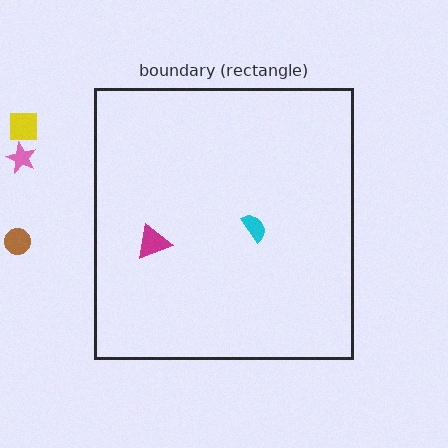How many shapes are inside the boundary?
2 inside, 3 outside.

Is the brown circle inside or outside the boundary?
Outside.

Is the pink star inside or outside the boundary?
Outside.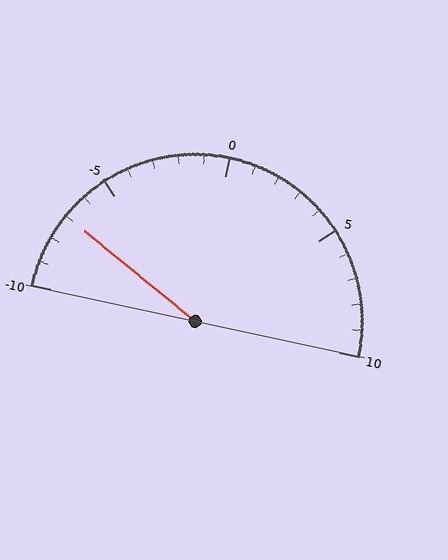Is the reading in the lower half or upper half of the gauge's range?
The reading is in the lower half of the range (-10 to 10).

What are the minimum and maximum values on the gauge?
The gauge ranges from -10 to 10.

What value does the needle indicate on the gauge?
The needle indicates approximately -7.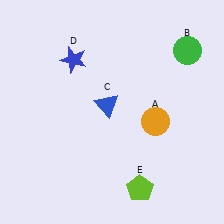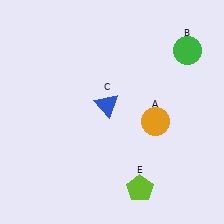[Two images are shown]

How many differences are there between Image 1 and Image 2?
There is 1 difference between the two images.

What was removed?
The blue star (D) was removed in Image 2.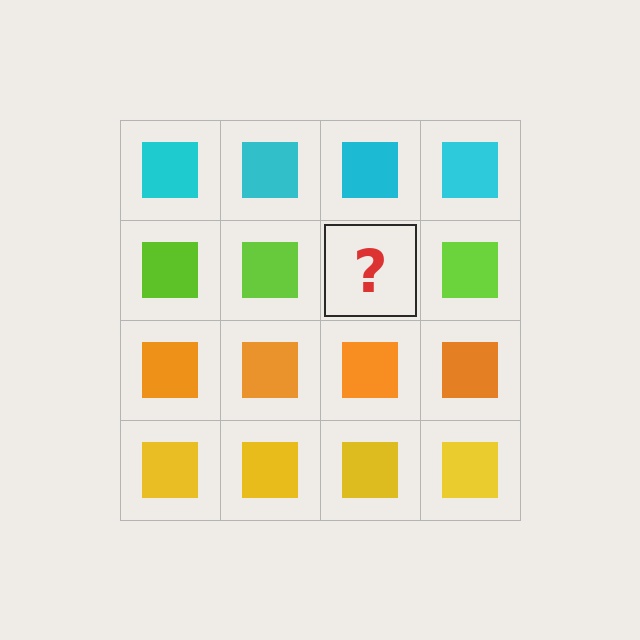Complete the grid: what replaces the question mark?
The question mark should be replaced with a lime square.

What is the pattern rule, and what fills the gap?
The rule is that each row has a consistent color. The gap should be filled with a lime square.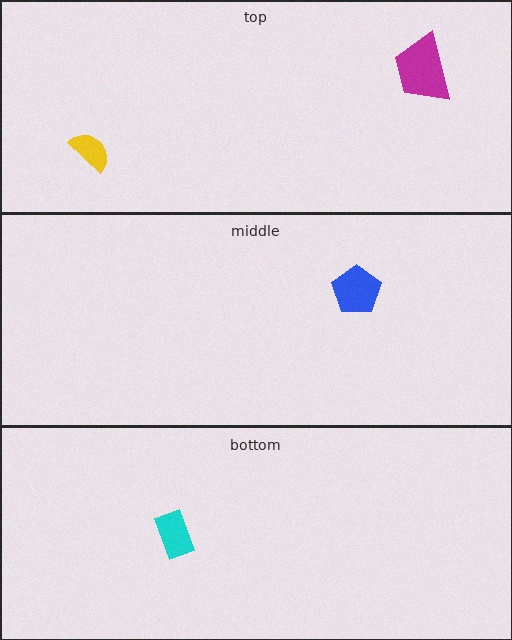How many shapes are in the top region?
2.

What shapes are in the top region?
The yellow semicircle, the magenta trapezoid.